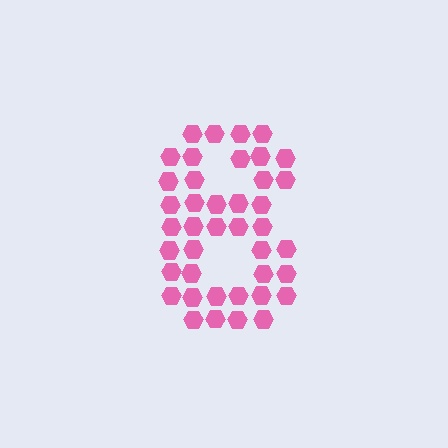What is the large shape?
The large shape is the digit 8.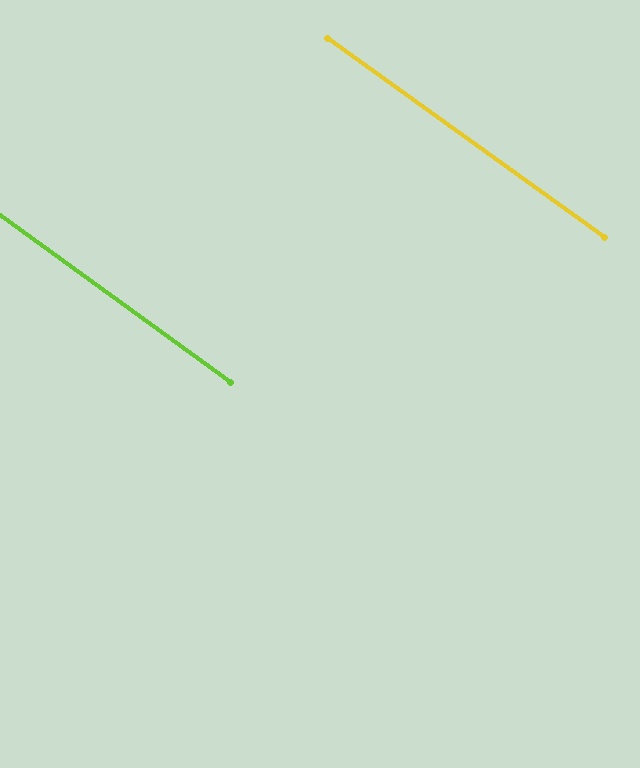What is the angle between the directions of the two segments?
Approximately 0 degrees.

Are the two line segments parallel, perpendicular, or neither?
Parallel — their directions differ by only 0.2°.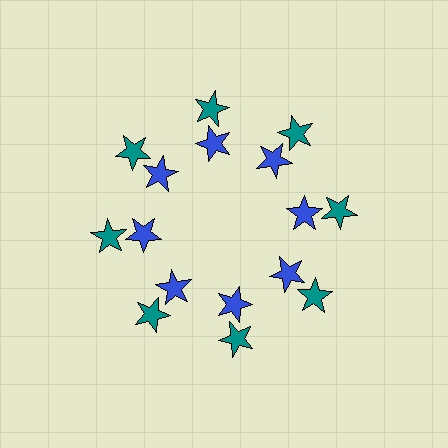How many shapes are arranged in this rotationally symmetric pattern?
There are 16 shapes, arranged in 8 groups of 2.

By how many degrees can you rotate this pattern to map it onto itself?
The pattern maps onto itself every 45 degrees of rotation.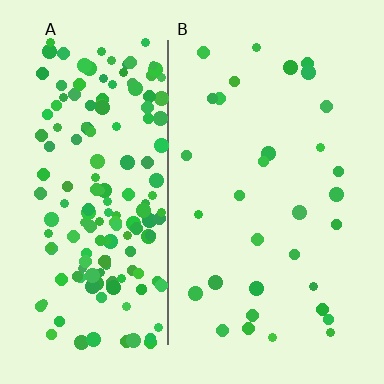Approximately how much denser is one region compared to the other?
Approximately 5.5× — region A over region B.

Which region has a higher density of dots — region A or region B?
A (the left).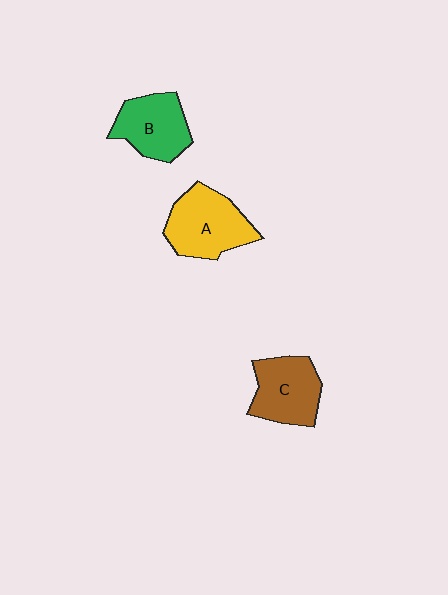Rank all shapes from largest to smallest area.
From largest to smallest: A (yellow), C (brown), B (green).